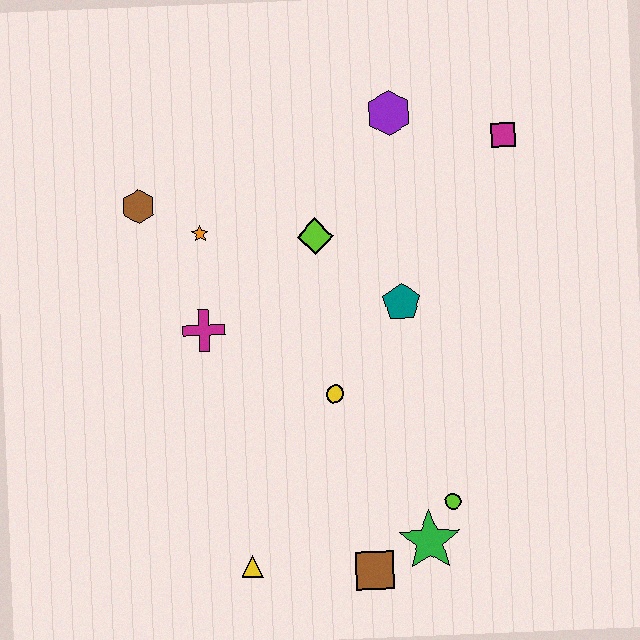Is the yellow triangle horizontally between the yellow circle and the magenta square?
No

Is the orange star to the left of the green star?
Yes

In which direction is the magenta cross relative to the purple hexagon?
The magenta cross is below the purple hexagon.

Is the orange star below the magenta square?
Yes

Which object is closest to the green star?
The lime circle is closest to the green star.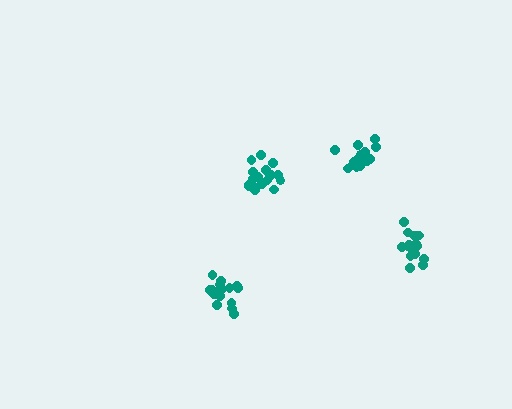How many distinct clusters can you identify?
There are 4 distinct clusters.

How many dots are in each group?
Group 1: 18 dots, Group 2: 14 dots, Group 3: 19 dots, Group 4: 18 dots (69 total).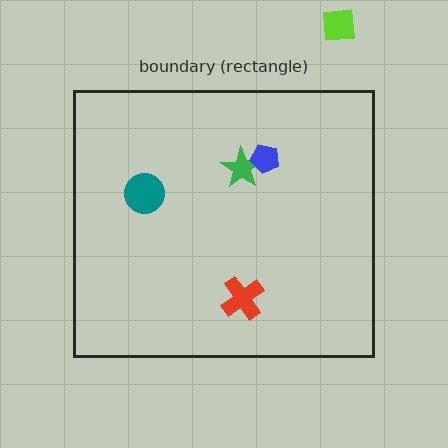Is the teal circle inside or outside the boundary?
Inside.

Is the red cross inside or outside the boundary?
Inside.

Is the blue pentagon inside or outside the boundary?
Inside.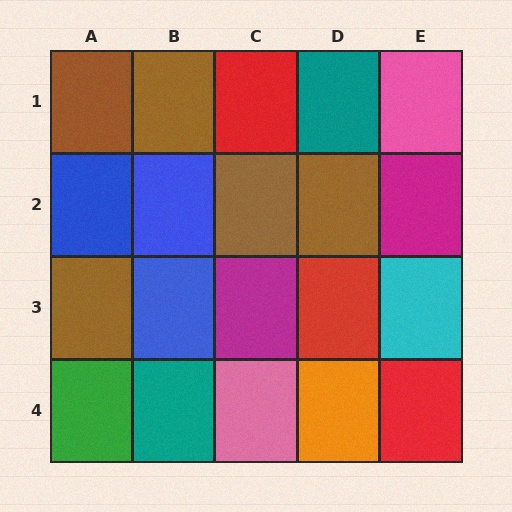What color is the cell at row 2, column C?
Brown.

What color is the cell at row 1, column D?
Teal.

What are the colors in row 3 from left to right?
Brown, blue, magenta, red, cyan.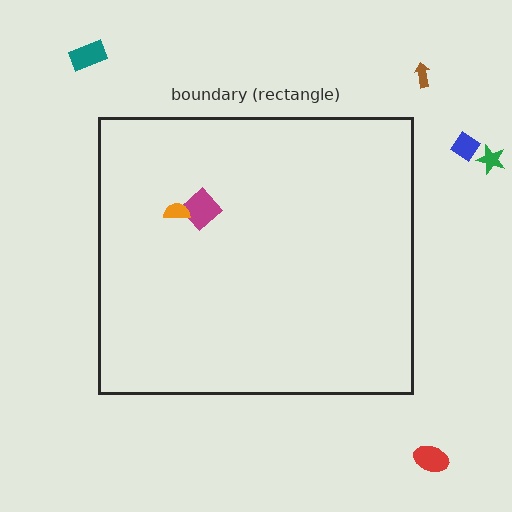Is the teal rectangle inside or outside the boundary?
Outside.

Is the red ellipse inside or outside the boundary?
Outside.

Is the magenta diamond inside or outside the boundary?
Inside.